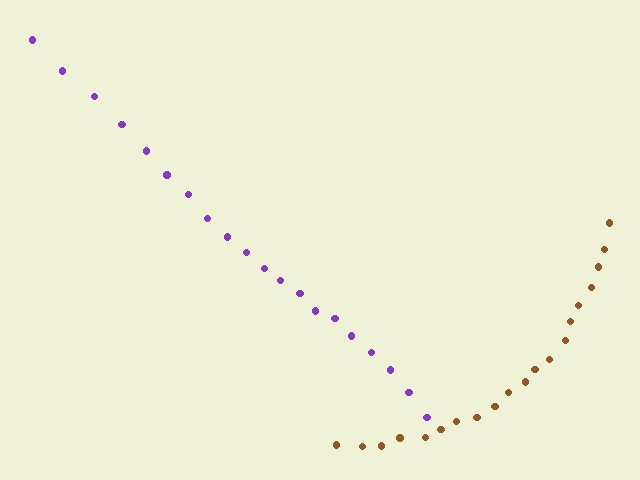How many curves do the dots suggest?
There are 2 distinct paths.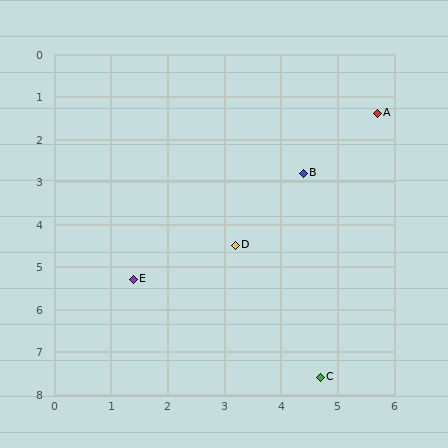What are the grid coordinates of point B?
Point B is at approximately (4.4, 2.8).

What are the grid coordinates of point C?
Point C is at approximately (4.7, 7.6).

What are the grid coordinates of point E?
Point E is at approximately (1.4, 5.3).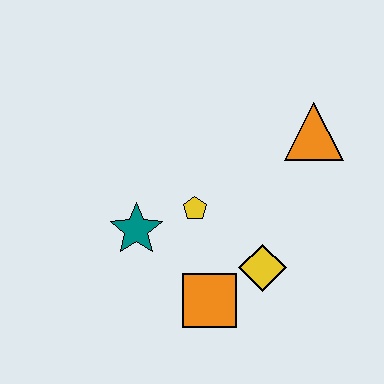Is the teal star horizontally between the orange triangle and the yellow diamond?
No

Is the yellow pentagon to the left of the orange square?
Yes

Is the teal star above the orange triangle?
No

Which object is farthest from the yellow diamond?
The orange triangle is farthest from the yellow diamond.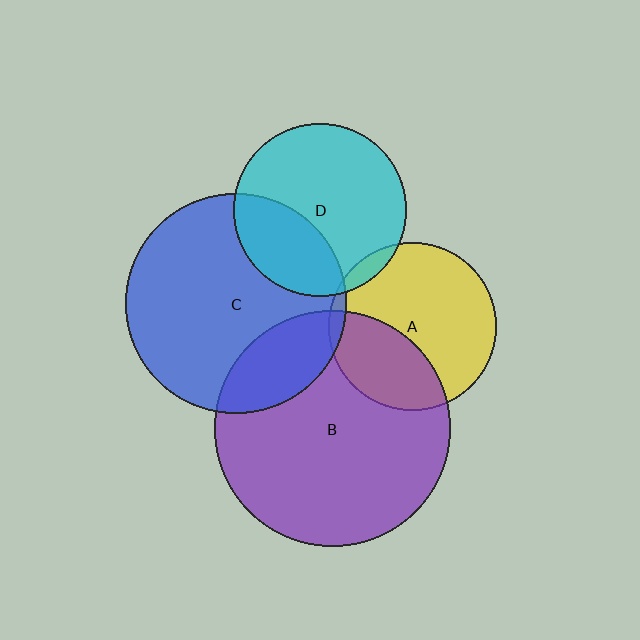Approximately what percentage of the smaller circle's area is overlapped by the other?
Approximately 20%.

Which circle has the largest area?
Circle B (purple).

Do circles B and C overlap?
Yes.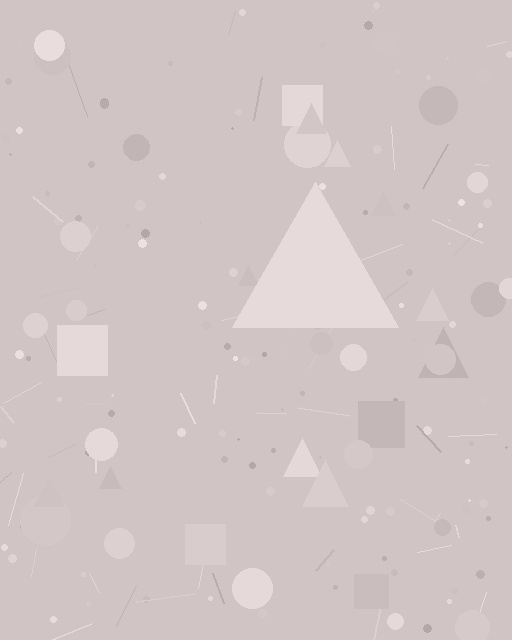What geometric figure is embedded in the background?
A triangle is embedded in the background.